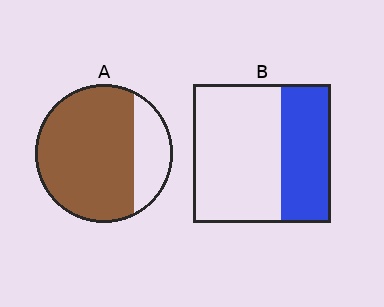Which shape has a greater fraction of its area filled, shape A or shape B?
Shape A.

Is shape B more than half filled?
No.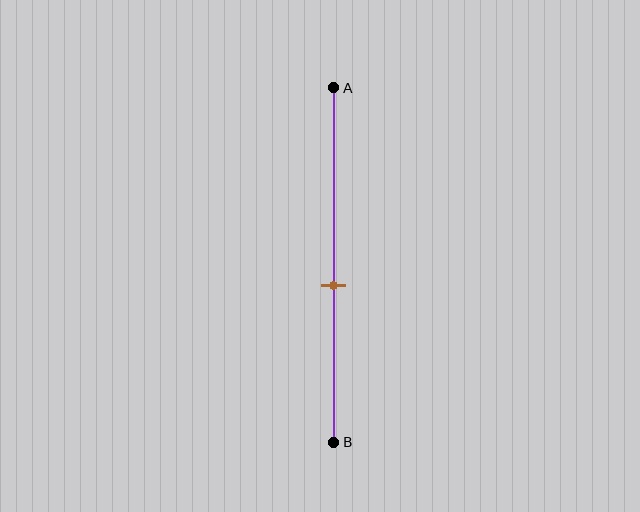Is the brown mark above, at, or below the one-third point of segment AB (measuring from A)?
The brown mark is below the one-third point of segment AB.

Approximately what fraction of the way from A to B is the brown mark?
The brown mark is approximately 55% of the way from A to B.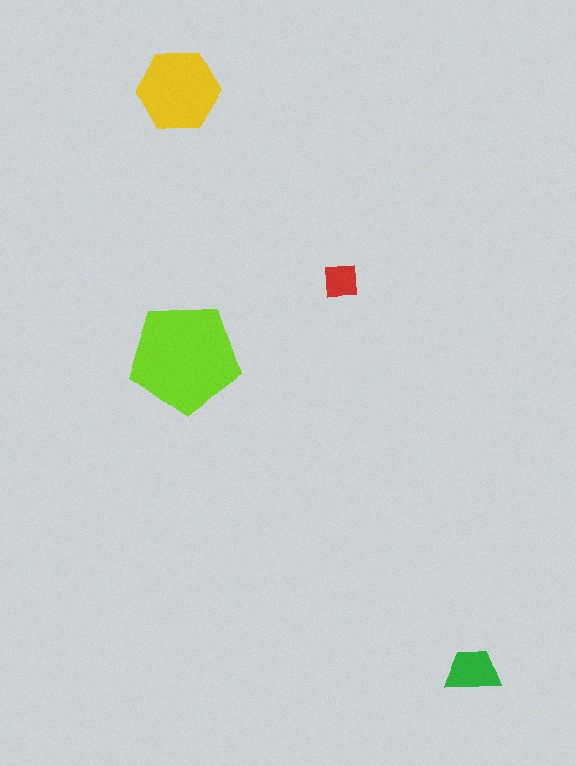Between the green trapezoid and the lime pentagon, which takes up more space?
The lime pentagon.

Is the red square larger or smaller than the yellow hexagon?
Smaller.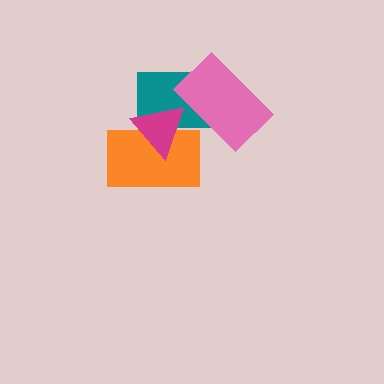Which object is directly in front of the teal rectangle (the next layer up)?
The magenta triangle is directly in front of the teal rectangle.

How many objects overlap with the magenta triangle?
2 objects overlap with the magenta triangle.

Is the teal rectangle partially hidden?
Yes, it is partially covered by another shape.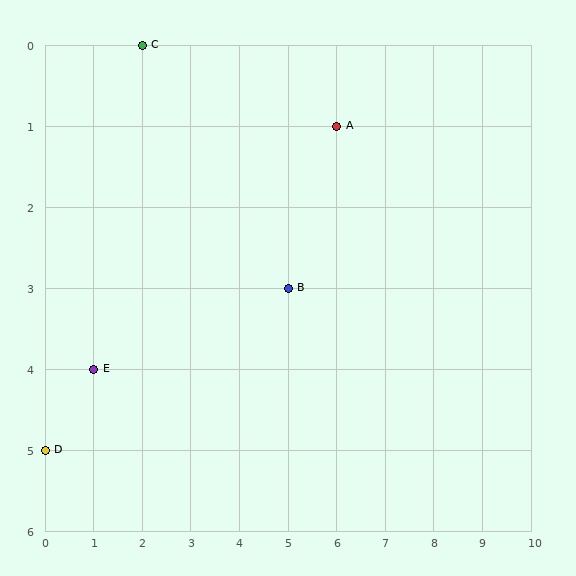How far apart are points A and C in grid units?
Points A and C are 4 columns and 1 row apart (about 4.1 grid units diagonally).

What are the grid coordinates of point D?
Point D is at grid coordinates (0, 5).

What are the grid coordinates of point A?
Point A is at grid coordinates (6, 1).